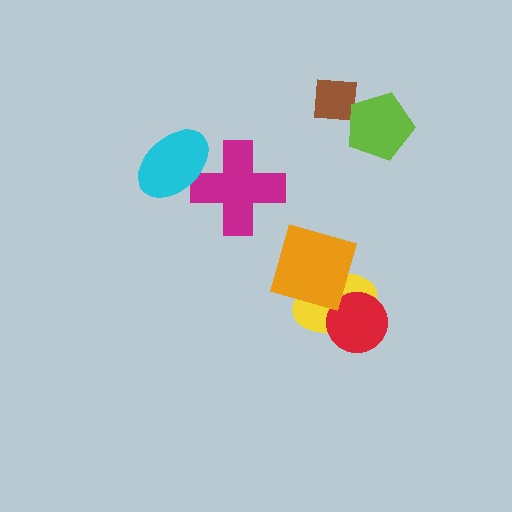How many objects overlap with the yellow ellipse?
2 objects overlap with the yellow ellipse.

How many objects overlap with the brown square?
1 object overlaps with the brown square.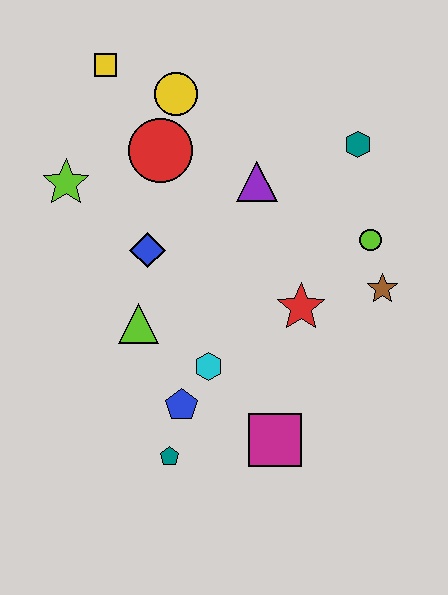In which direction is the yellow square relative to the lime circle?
The yellow square is to the left of the lime circle.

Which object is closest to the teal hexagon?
The lime circle is closest to the teal hexagon.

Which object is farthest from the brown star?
The yellow square is farthest from the brown star.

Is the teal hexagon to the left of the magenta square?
No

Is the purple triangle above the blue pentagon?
Yes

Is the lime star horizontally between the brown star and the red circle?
No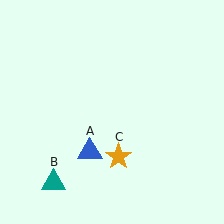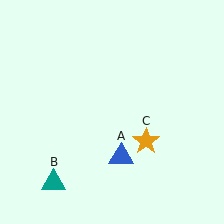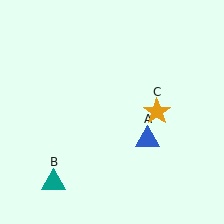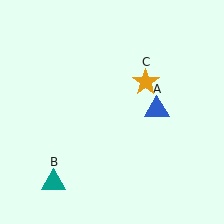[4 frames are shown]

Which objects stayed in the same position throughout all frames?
Teal triangle (object B) remained stationary.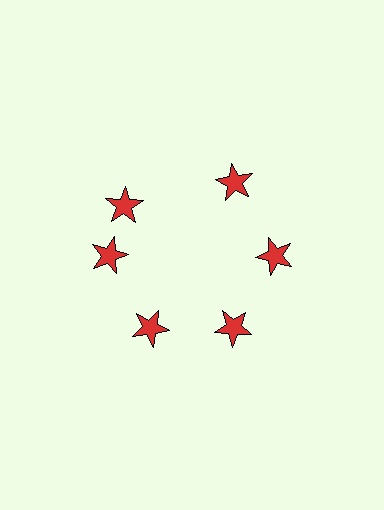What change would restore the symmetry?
The symmetry would be restored by rotating it back into even spacing with its neighbors so that all 6 stars sit at equal angles and equal distance from the center.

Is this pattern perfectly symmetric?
No. The 6 red stars are arranged in a ring, but one element near the 11 o'clock position is rotated out of alignment along the ring, breaking the 6-fold rotational symmetry.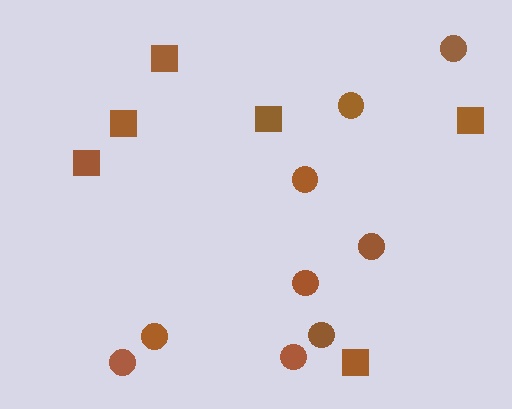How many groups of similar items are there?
There are 2 groups: one group of squares (6) and one group of circles (9).